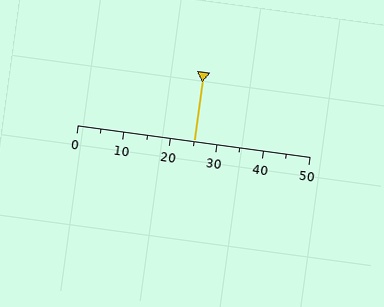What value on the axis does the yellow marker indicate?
The marker indicates approximately 25.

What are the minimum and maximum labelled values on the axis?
The axis runs from 0 to 50.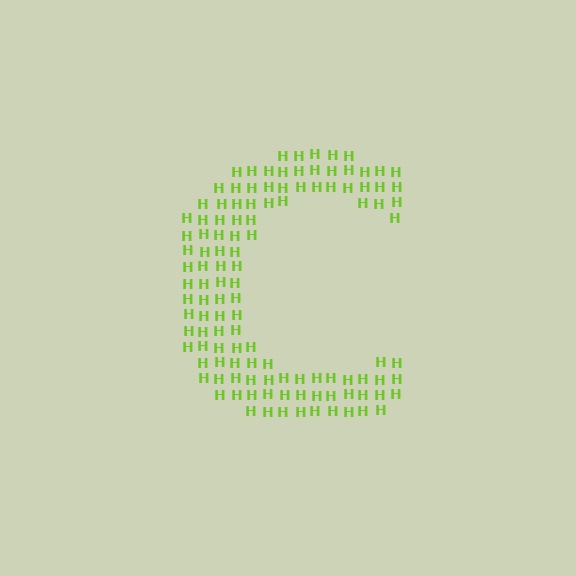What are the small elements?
The small elements are letter H's.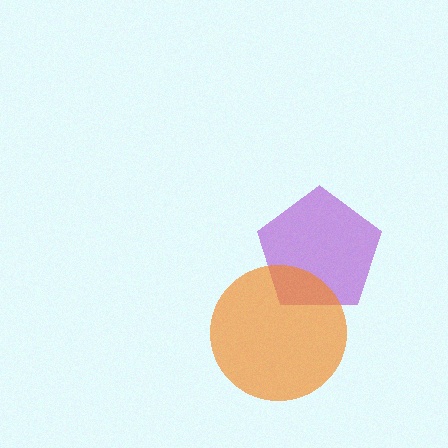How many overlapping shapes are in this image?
There are 2 overlapping shapes in the image.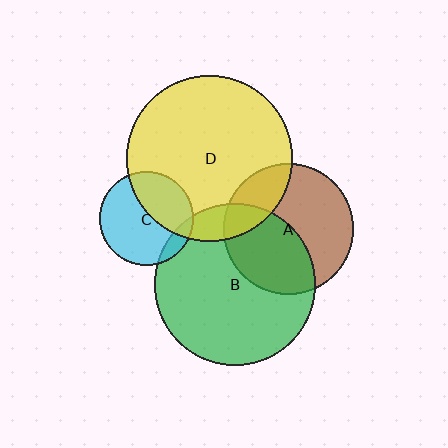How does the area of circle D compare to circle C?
Approximately 3.1 times.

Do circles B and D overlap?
Yes.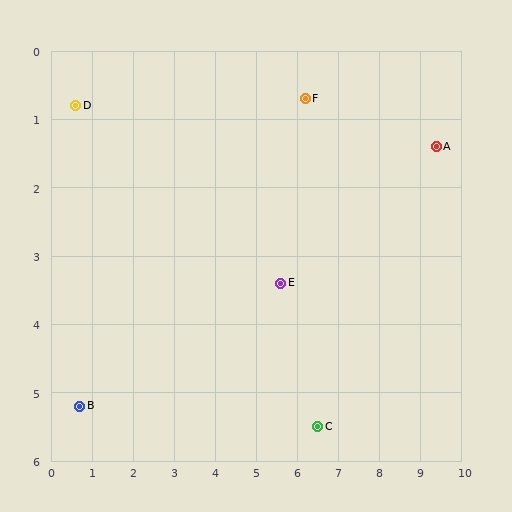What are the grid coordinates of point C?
Point C is at approximately (6.5, 5.5).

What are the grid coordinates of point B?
Point B is at approximately (0.7, 5.2).